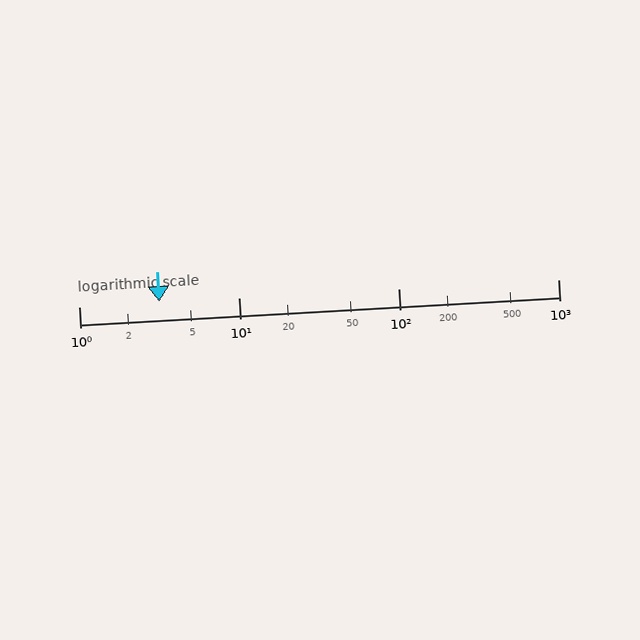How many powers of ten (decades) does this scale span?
The scale spans 3 decades, from 1 to 1000.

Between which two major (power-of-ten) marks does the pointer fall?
The pointer is between 1 and 10.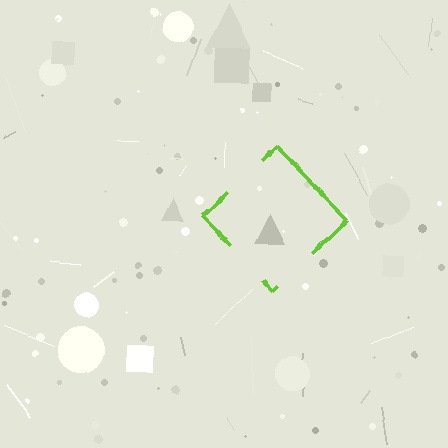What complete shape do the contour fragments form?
The contour fragments form a diamond.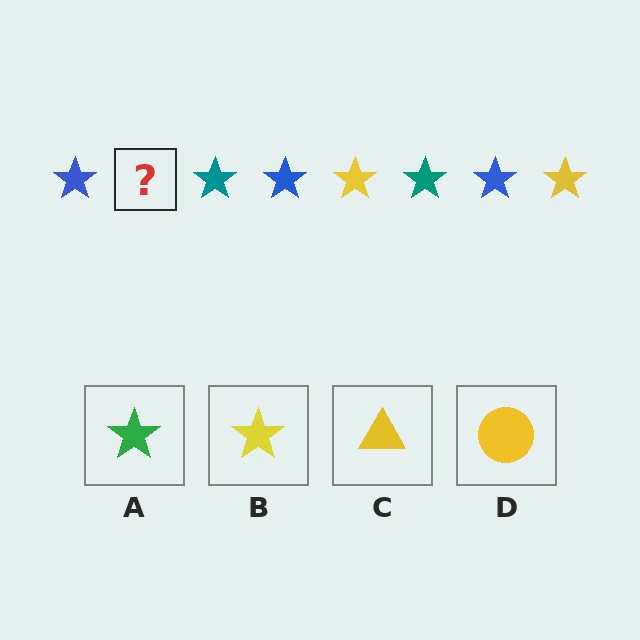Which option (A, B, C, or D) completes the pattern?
B.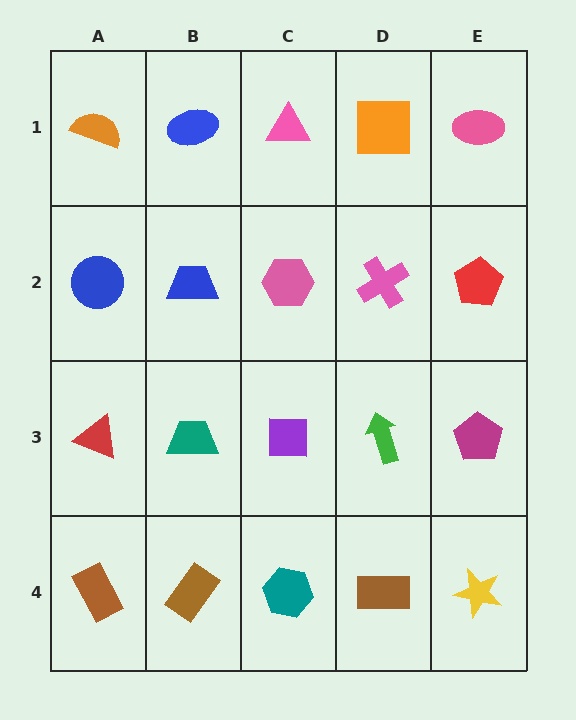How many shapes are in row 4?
5 shapes.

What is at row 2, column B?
A blue trapezoid.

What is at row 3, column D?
A green arrow.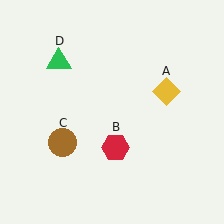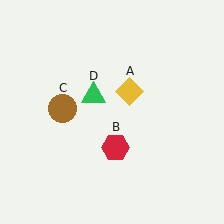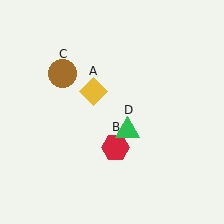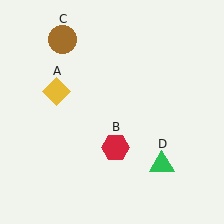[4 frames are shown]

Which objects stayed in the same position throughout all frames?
Red hexagon (object B) remained stationary.